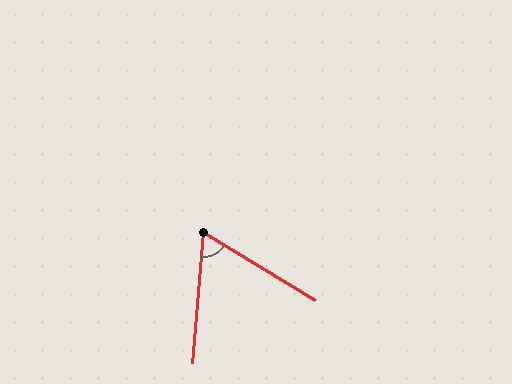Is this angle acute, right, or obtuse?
It is acute.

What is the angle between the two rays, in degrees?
Approximately 63 degrees.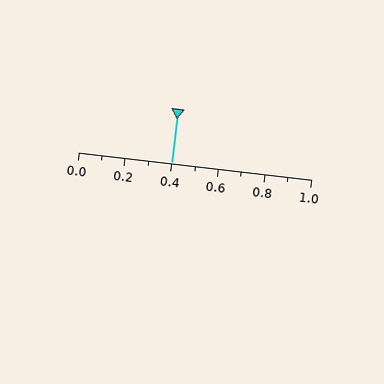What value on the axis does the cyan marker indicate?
The marker indicates approximately 0.4.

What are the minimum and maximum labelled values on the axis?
The axis runs from 0.0 to 1.0.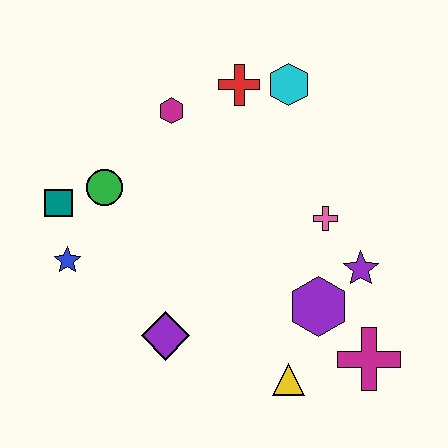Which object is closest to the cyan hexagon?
The red cross is closest to the cyan hexagon.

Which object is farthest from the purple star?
The teal square is farthest from the purple star.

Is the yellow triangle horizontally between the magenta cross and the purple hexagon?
No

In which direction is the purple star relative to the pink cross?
The purple star is below the pink cross.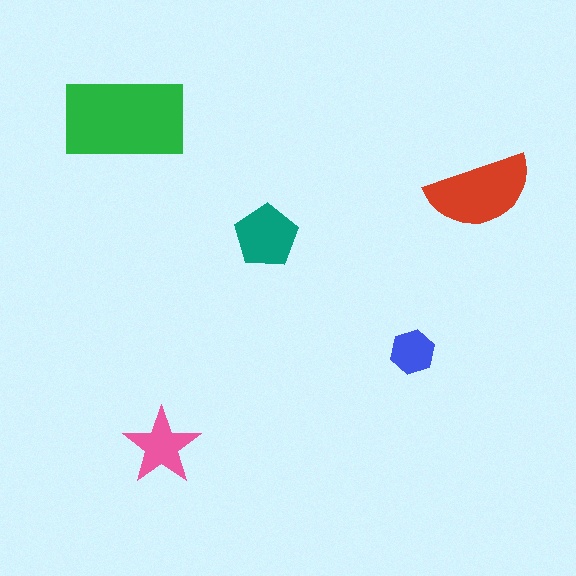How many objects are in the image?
There are 5 objects in the image.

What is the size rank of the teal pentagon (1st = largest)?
3rd.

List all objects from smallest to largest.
The blue hexagon, the pink star, the teal pentagon, the red semicircle, the green rectangle.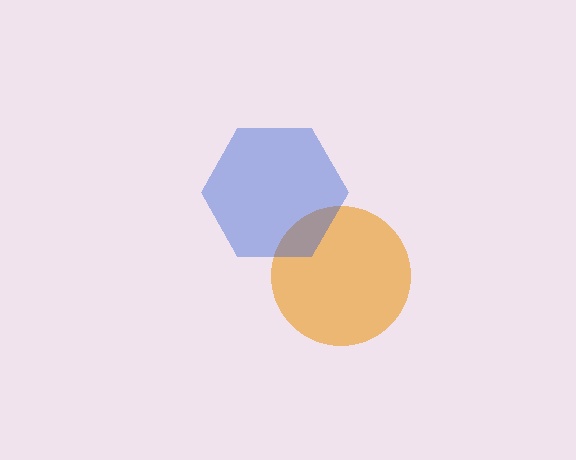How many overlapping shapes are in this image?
There are 2 overlapping shapes in the image.